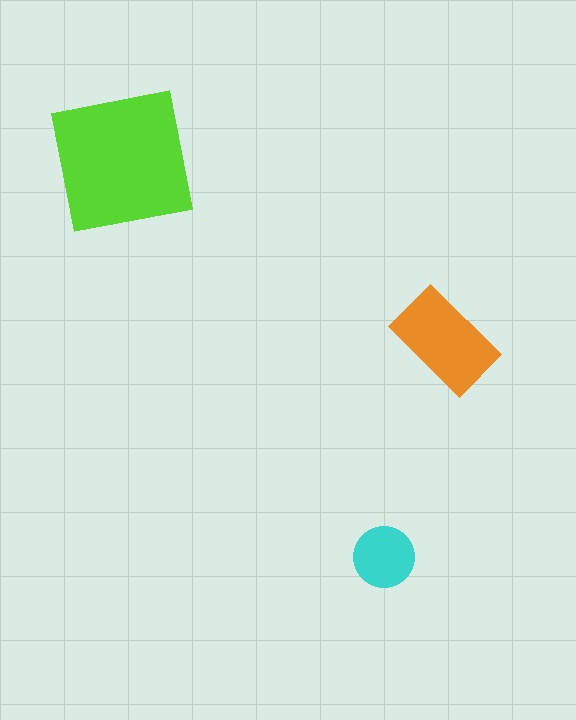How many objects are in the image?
There are 3 objects in the image.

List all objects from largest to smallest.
The lime square, the orange rectangle, the cyan circle.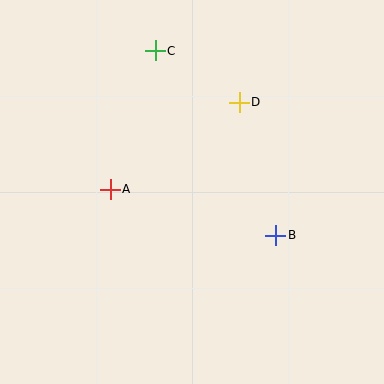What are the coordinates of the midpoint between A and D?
The midpoint between A and D is at (175, 146).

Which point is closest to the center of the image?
Point A at (110, 189) is closest to the center.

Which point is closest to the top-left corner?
Point C is closest to the top-left corner.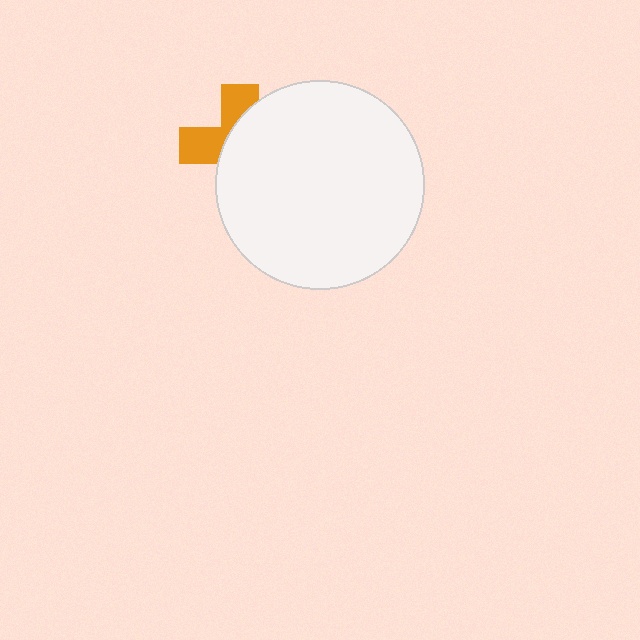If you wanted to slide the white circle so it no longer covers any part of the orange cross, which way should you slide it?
Slide it right — that is the most direct way to separate the two shapes.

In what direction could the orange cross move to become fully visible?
The orange cross could move left. That would shift it out from behind the white circle entirely.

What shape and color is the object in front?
The object in front is a white circle.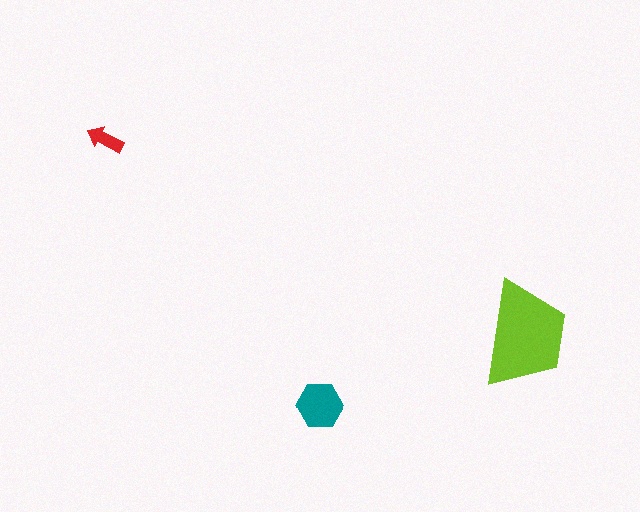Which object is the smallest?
The red arrow.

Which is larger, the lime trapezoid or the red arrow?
The lime trapezoid.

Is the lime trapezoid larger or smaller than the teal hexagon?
Larger.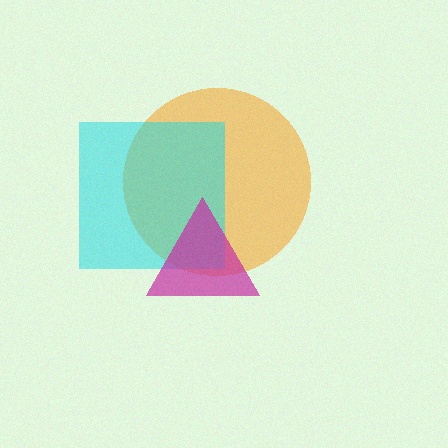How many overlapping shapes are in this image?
There are 3 overlapping shapes in the image.